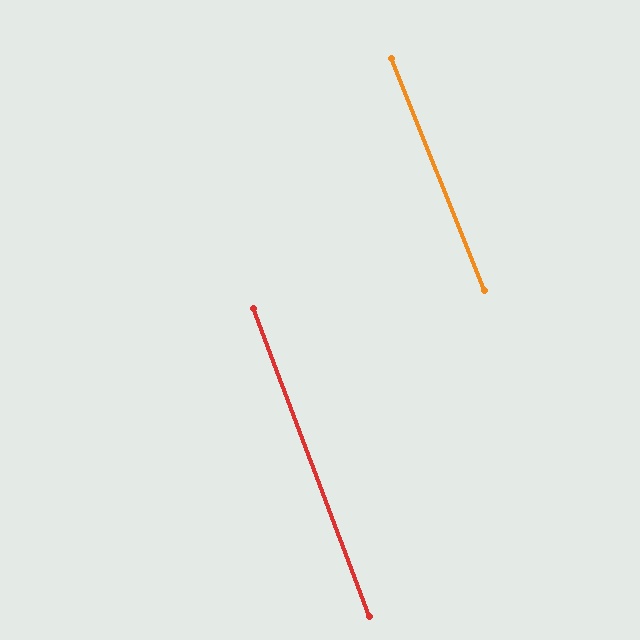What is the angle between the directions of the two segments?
Approximately 1 degree.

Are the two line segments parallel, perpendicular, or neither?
Parallel — their directions differ by only 1.1°.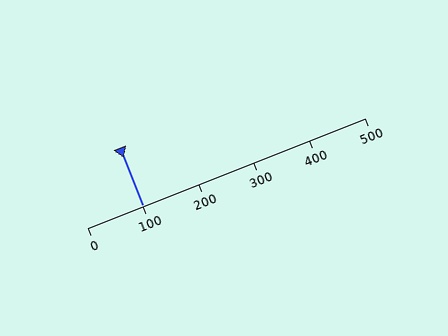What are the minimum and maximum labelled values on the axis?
The axis runs from 0 to 500.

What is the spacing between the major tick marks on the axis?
The major ticks are spaced 100 apart.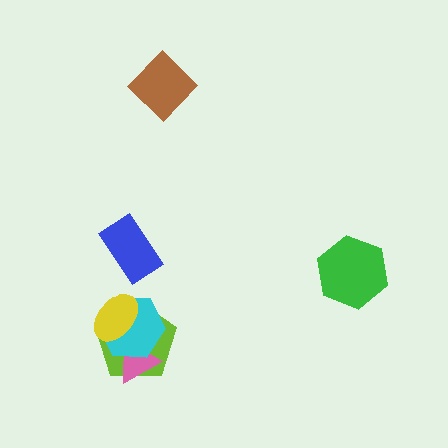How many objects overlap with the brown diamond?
0 objects overlap with the brown diamond.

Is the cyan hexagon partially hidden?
Yes, it is partially covered by another shape.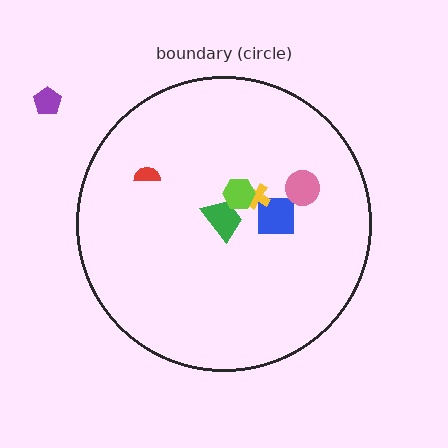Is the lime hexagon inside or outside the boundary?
Inside.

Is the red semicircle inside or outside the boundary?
Inside.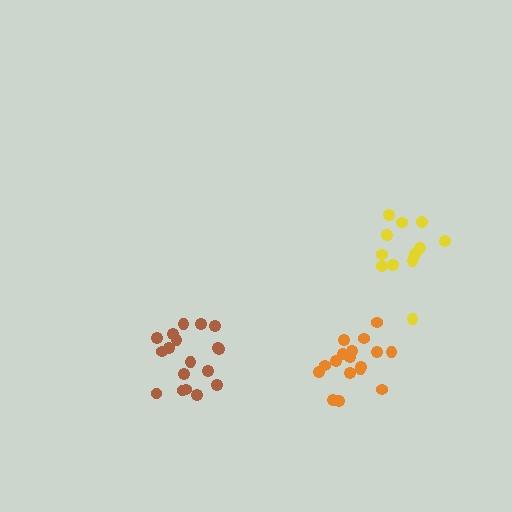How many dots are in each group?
Group 1: 18 dots, Group 2: 13 dots, Group 3: 18 dots (49 total).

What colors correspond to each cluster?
The clusters are colored: orange, yellow, brown.